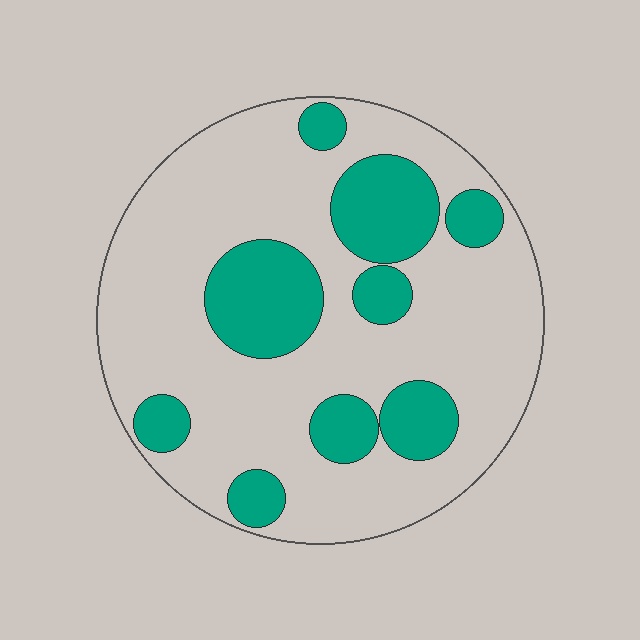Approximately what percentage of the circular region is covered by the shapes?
Approximately 25%.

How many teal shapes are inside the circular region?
9.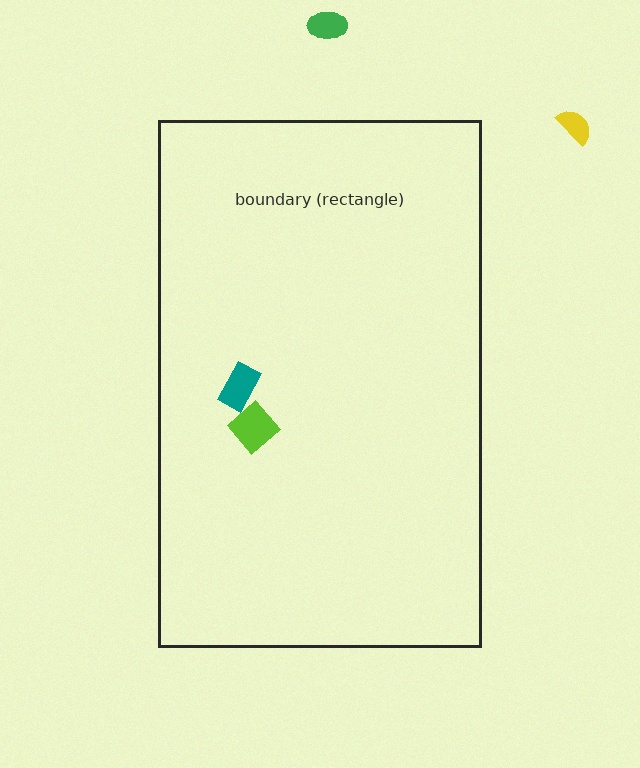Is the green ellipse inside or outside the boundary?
Outside.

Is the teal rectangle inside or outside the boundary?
Inside.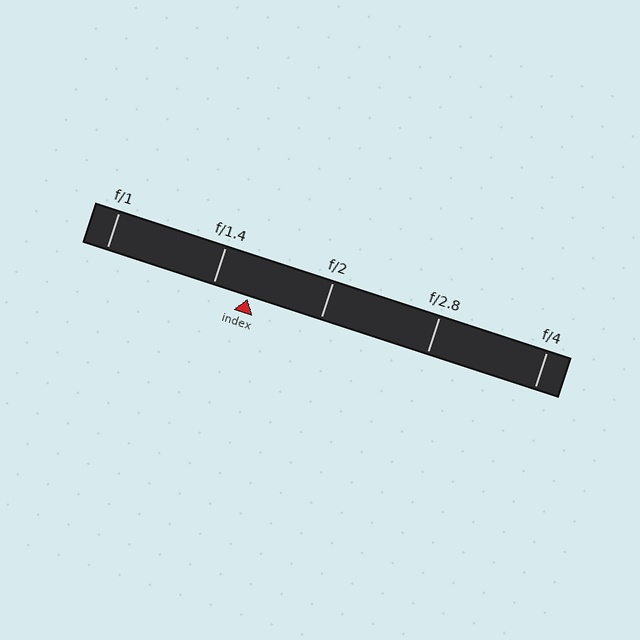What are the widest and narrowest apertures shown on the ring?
The widest aperture shown is f/1 and the narrowest is f/4.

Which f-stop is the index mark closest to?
The index mark is closest to f/1.4.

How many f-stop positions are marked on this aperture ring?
There are 5 f-stop positions marked.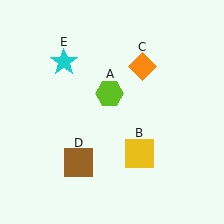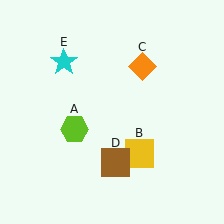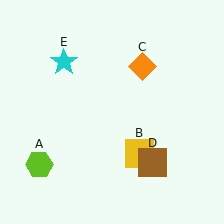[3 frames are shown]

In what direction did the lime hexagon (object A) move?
The lime hexagon (object A) moved down and to the left.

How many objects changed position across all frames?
2 objects changed position: lime hexagon (object A), brown square (object D).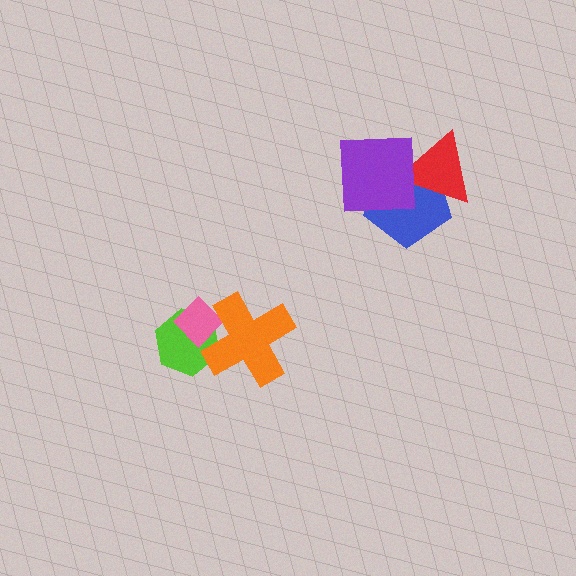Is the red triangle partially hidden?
Yes, it is partially covered by another shape.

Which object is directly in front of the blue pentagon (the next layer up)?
The red triangle is directly in front of the blue pentagon.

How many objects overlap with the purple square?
2 objects overlap with the purple square.